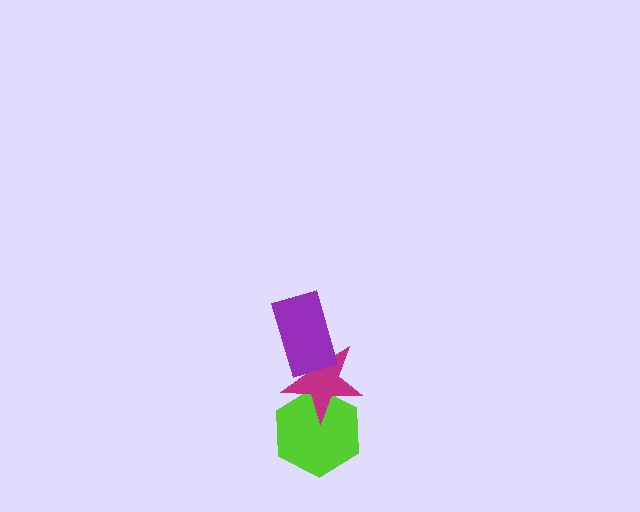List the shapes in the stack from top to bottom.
From top to bottom: the purple rectangle, the magenta star, the lime hexagon.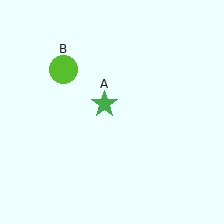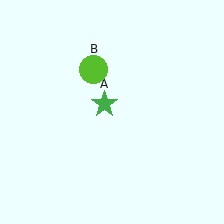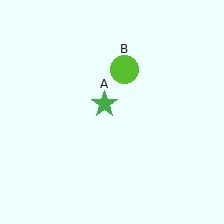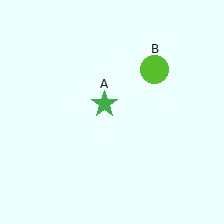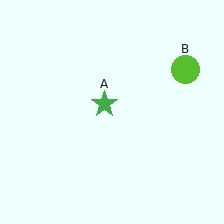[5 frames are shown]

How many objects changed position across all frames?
1 object changed position: lime circle (object B).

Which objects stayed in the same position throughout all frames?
Green star (object A) remained stationary.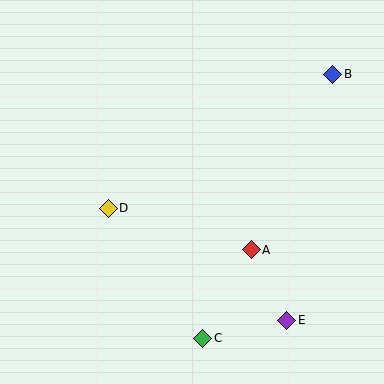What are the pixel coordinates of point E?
Point E is at (287, 320).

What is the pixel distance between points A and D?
The distance between A and D is 149 pixels.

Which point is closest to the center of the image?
Point A at (251, 250) is closest to the center.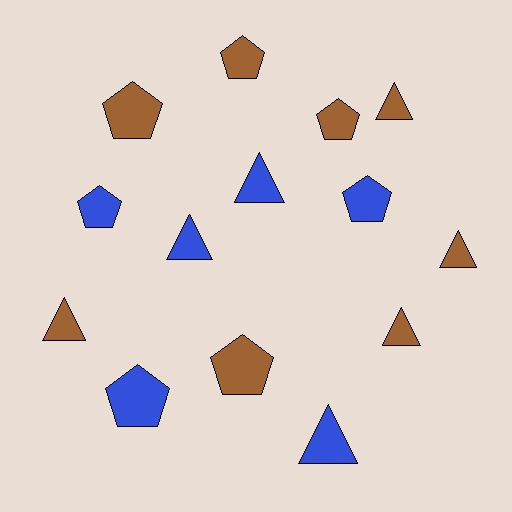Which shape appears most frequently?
Triangle, with 7 objects.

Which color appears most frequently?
Brown, with 8 objects.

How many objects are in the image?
There are 14 objects.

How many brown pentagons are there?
There are 4 brown pentagons.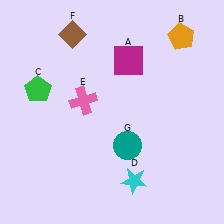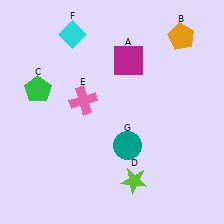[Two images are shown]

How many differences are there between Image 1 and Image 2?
There are 2 differences between the two images.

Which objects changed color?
D changed from cyan to lime. F changed from brown to cyan.